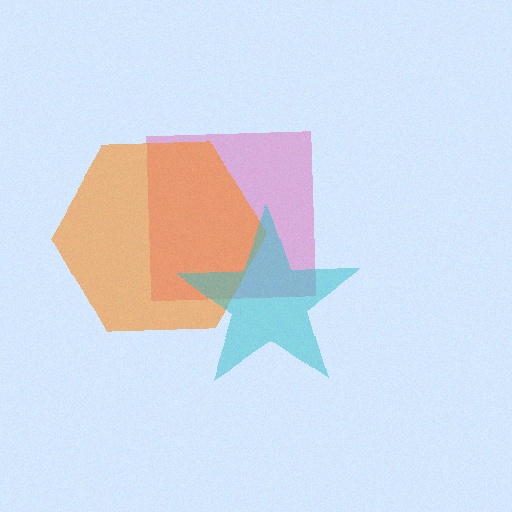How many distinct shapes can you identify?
There are 3 distinct shapes: a pink square, an orange hexagon, a cyan star.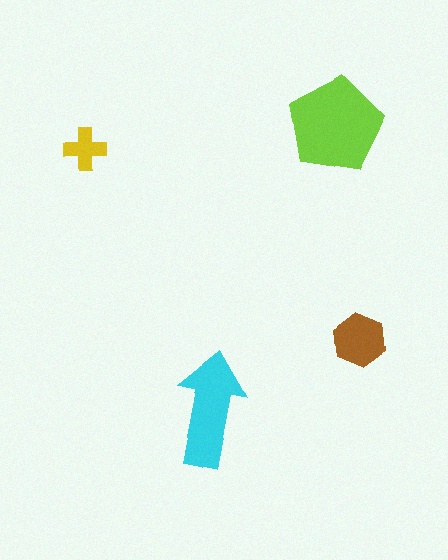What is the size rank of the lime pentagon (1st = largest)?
1st.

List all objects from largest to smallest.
The lime pentagon, the cyan arrow, the brown hexagon, the yellow cross.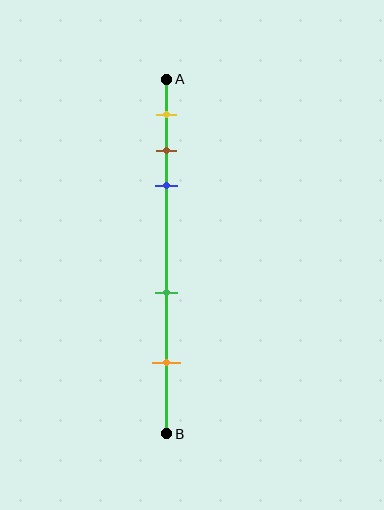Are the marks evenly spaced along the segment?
No, the marks are not evenly spaced.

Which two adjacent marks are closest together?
The brown and blue marks are the closest adjacent pair.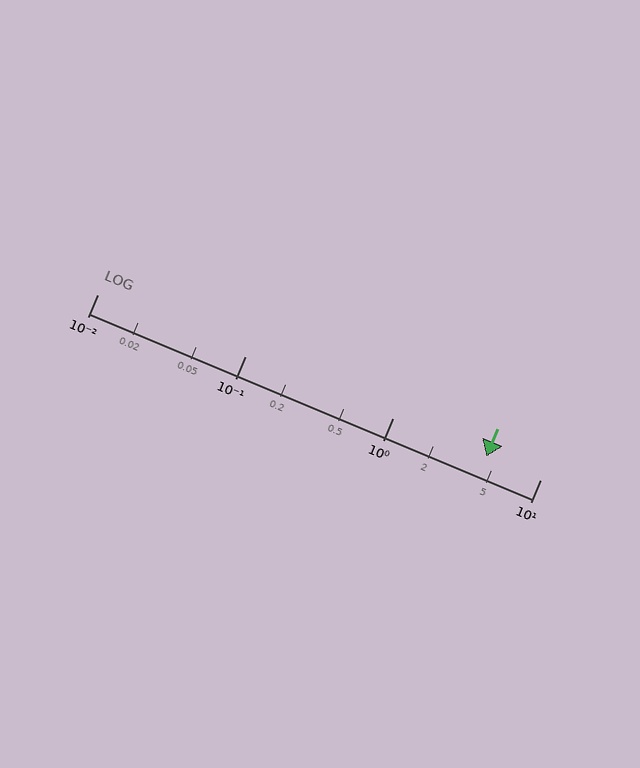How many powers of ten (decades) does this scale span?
The scale spans 3 decades, from 0.01 to 10.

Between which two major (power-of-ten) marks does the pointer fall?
The pointer is between 1 and 10.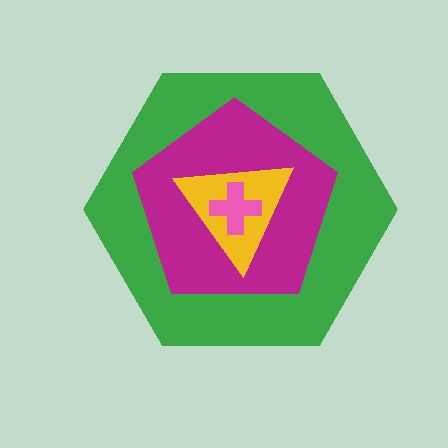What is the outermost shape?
The green hexagon.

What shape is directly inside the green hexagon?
The magenta pentagon.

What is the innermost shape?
The pink cross.